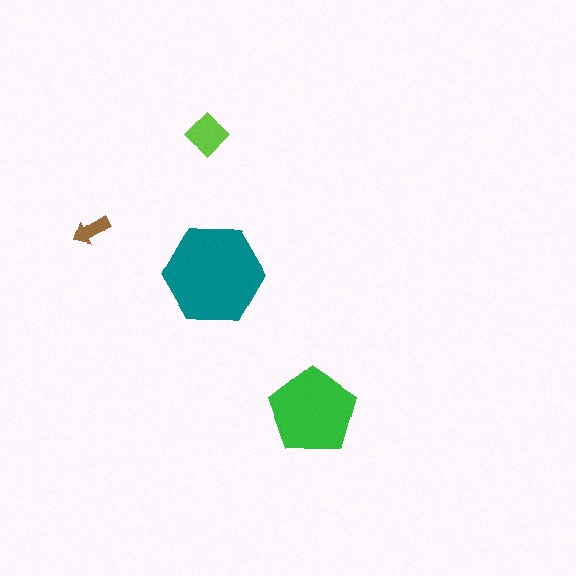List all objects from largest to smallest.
The teal hexagon, the green pentagon, the lime diamond, the brown arrow.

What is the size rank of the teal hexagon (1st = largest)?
1st.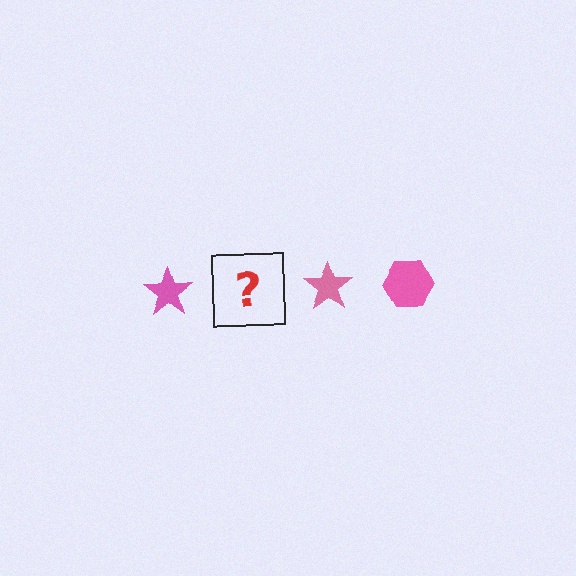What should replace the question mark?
The question mark should be replaced with a pink hexagon.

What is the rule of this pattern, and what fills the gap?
The rule is that the pattern cycles through star, hexagon shapes in pink. The gap should be filled with a pink hexagon.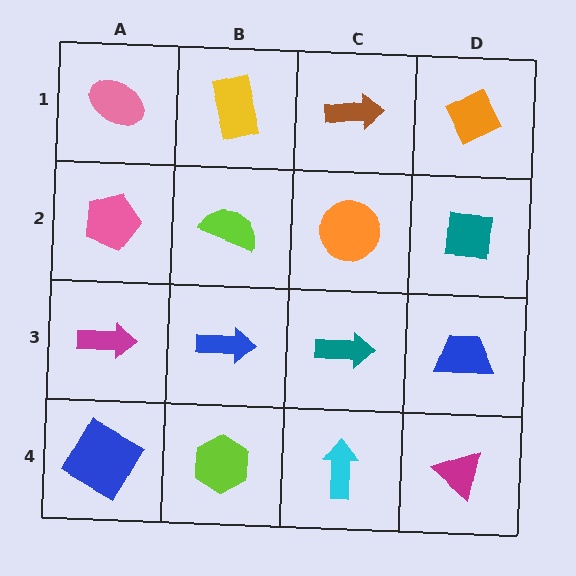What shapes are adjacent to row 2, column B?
A yellow rectangle (row 1, column B), a blue arrow (row 3, column B), a pink pentagon (row 2, column A), an orange circle (row 2, column C).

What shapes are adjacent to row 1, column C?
An orange circle (row 2, column C), a yellow rectangle (row 1, column B), an orange diamond (row 1, column D).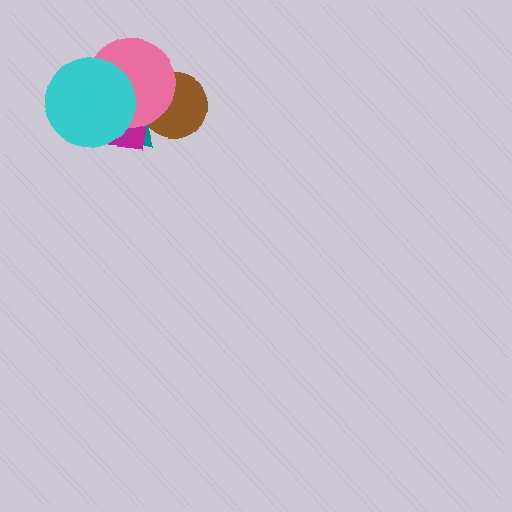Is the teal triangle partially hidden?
Yes, it is partially covered by another shape.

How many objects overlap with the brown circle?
2 objects overlap with the brown circle.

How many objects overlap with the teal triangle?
4 objects overlap with the teal triangle.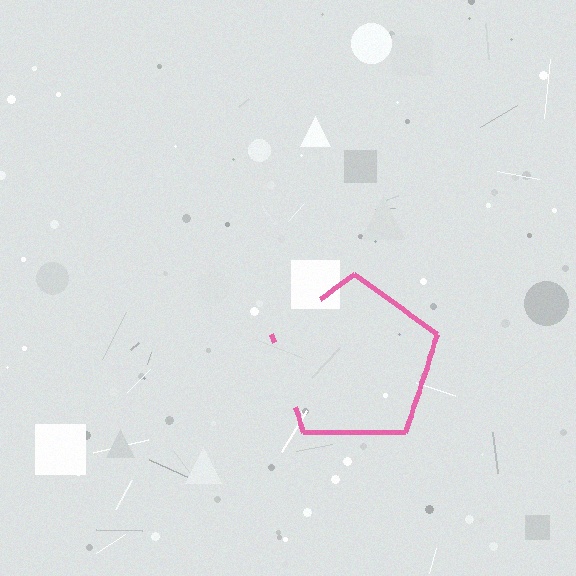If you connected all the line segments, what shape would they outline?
They would outline a pentagon.